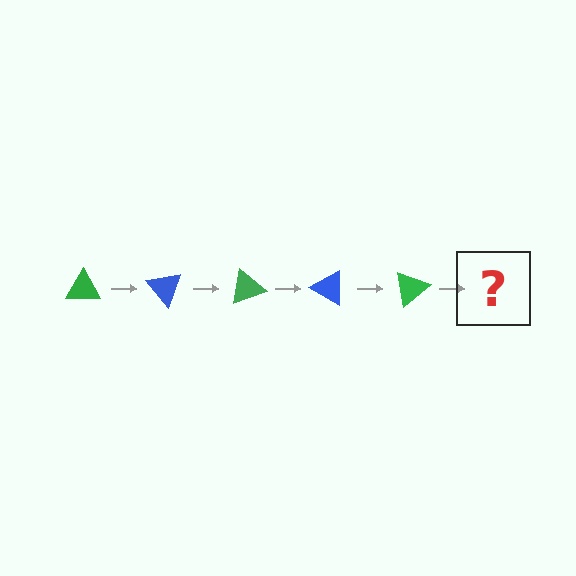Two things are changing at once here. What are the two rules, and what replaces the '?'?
The two rules are that it rotates 50 degrees each step and the color cycles through green and blue. The '?' should be a blue triangle, rotated 250 degrees from the start.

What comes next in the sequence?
The next element should be a blue triangle, rotated 250 degrees from the start.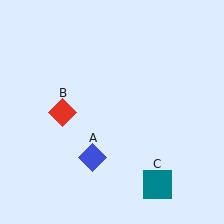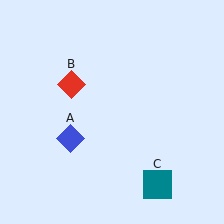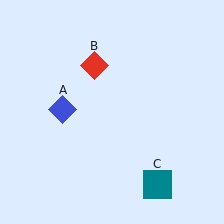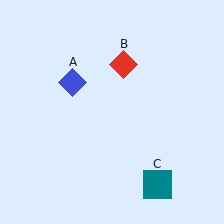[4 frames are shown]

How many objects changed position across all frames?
2 objects changed position: blue diamond (object A), red diamond (object B).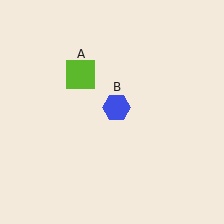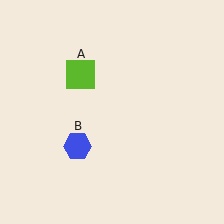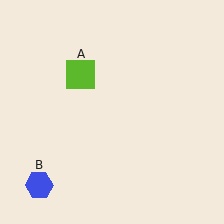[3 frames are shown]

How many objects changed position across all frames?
1 object changed position: blue hexagon (object B).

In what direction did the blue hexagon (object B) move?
The blue hexagon (object B) moved down and to the left.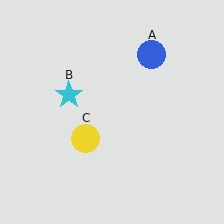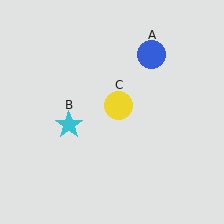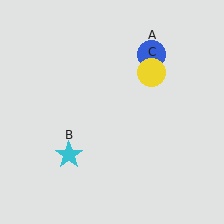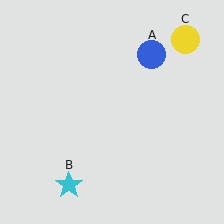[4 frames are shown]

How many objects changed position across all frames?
2 objects changed position: cyan star (object B), yellow circle (object C).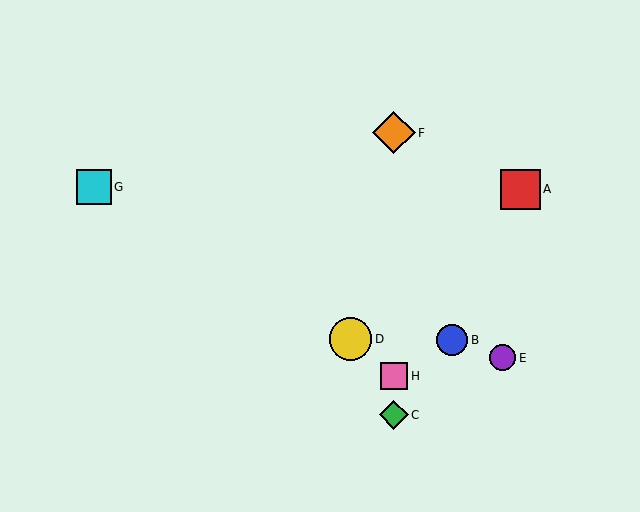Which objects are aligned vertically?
Objects C, F, H are aligned vertically.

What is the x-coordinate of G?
Object G is at x≈94.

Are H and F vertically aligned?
Yes, both are at x≈394.